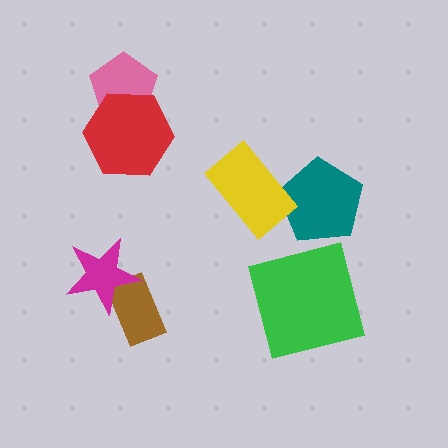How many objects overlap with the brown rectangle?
1 object overlaps with the brown rectangle.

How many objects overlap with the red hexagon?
1 object overlaps with the red hexagon.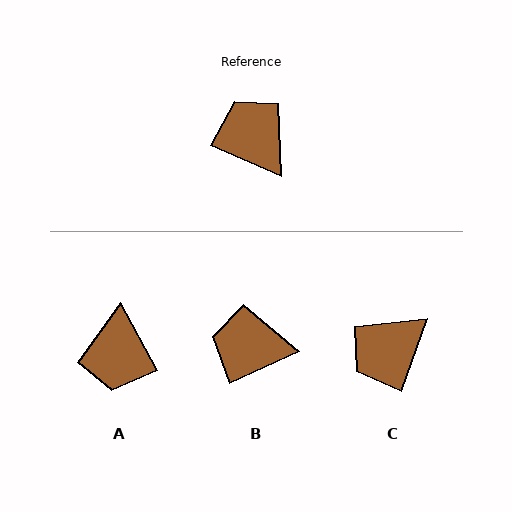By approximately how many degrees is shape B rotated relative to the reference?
Approximately 48 degrees counter-clockwise.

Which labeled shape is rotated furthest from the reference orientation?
A, about 142 degrees away.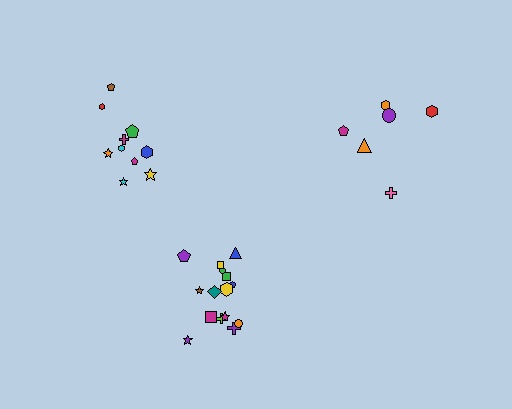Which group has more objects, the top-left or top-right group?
The top-left group.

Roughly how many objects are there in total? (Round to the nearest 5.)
Roughly 30 objects in total.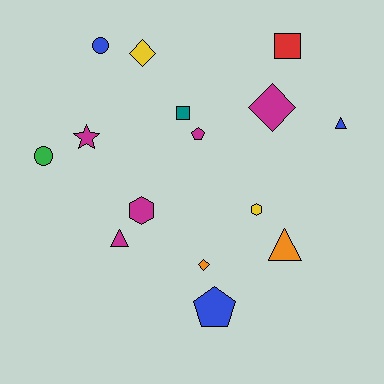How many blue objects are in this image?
There are 3 blue objects.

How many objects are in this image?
There are 15 objects.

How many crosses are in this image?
There are no crosses.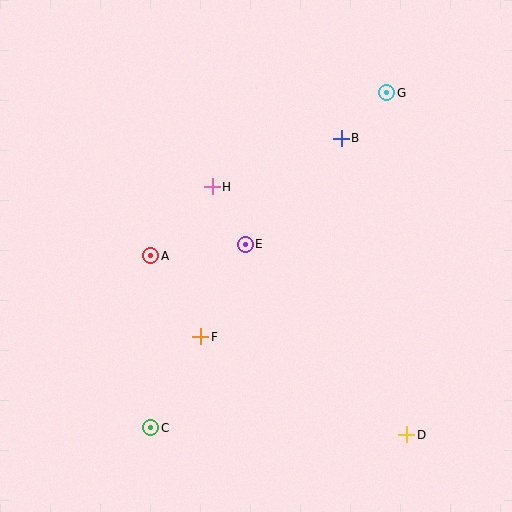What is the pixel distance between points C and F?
The distance between C and F is 104 pixels.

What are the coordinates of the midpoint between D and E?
The midpoint between D and E is at (326, 340).